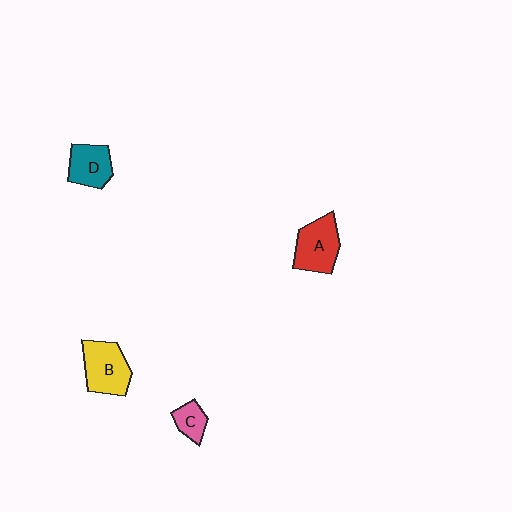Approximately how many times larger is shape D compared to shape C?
Approximately 1.6 times.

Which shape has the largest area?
Shape B (yellow).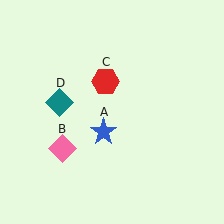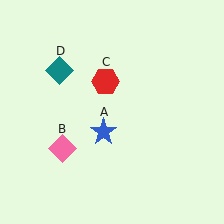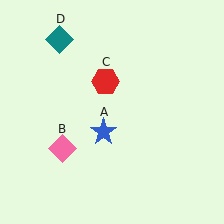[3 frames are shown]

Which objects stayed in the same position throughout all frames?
Blue star (object A) and pink diamond (object B) and red hexagon (object C) remained stationary.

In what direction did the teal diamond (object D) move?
The teal diamond (object D) moved up.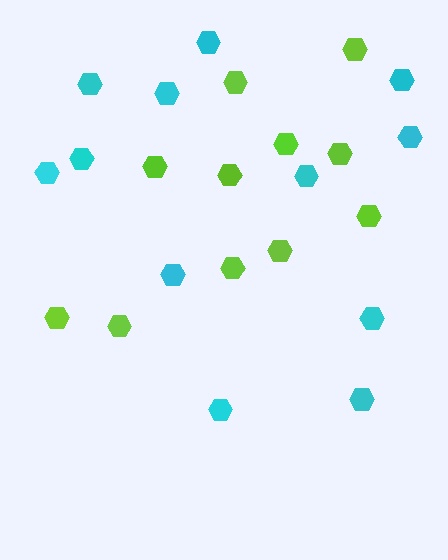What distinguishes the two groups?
There are 2 groups: one group of lime hexagons (11) and one group of cyan hexagons (12).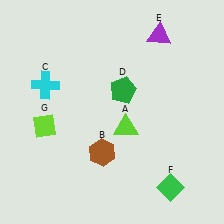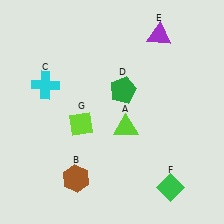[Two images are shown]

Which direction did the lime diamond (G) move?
The lime diamond (G) moved right.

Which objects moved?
The objects that moved are: the brown hexagon (B), the lime diamond (G).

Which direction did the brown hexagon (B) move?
The brown hexagon (B) moved left.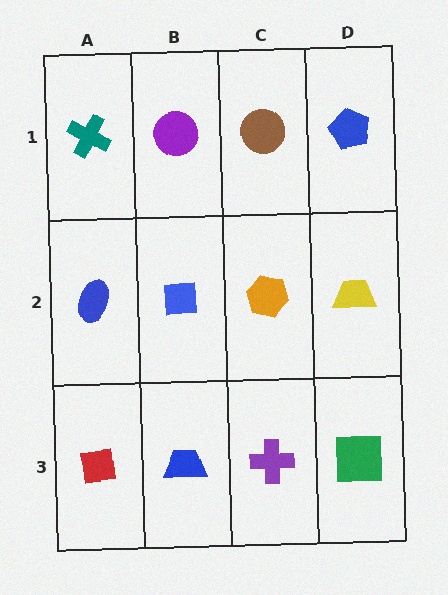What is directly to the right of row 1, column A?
A purple circle.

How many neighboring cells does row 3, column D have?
2.